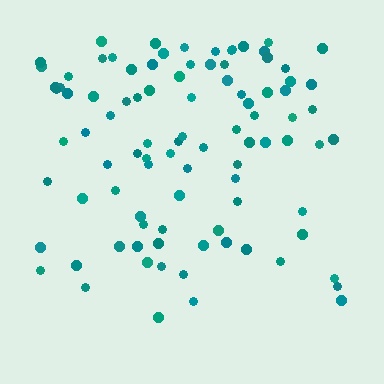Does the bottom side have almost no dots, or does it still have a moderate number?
Still a moderate number, just noticeably fewer than the top.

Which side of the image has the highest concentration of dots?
The top.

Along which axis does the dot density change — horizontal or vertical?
Vertical.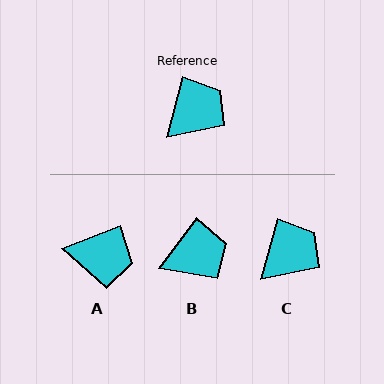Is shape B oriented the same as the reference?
No, it is off by about 21 degrees.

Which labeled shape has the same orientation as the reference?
C.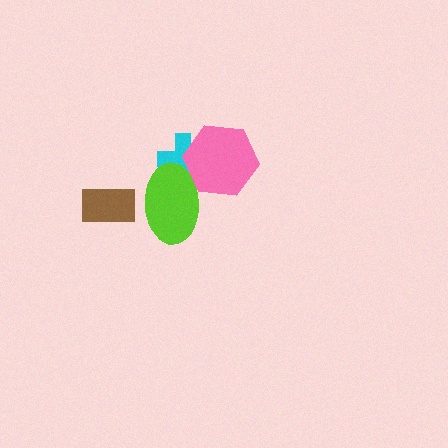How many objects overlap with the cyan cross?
2 objects overlap with the cyan cross.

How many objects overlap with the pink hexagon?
2 objects overlap with the pink hexagon.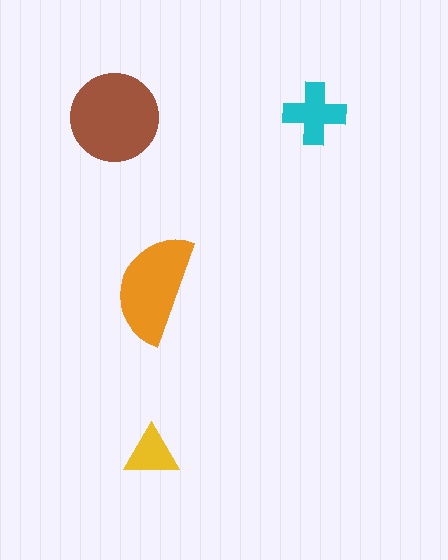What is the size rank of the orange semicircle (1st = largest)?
2nd.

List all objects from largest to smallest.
The brown circle, the orange semicircle, the cyan cross, the yellow triangle.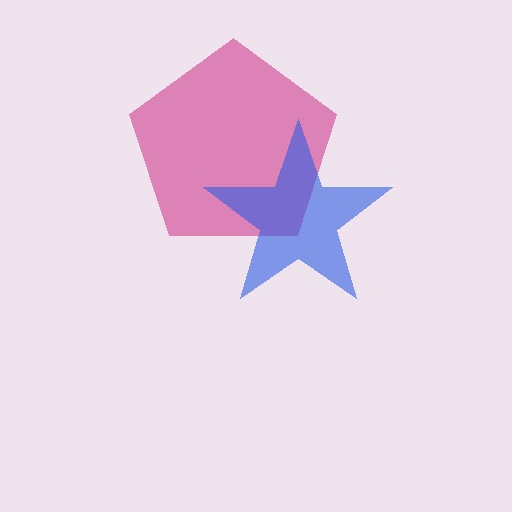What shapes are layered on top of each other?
The layered shapes are: a magenta pentagon, a blue star.